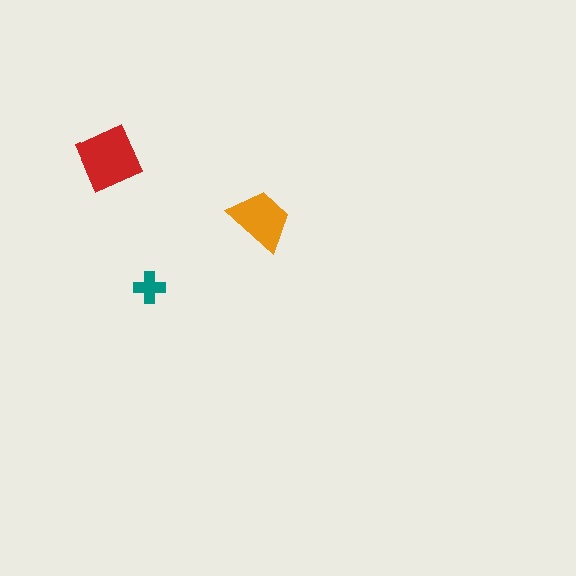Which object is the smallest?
The teal cross.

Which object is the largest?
The red square.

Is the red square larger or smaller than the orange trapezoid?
Larger.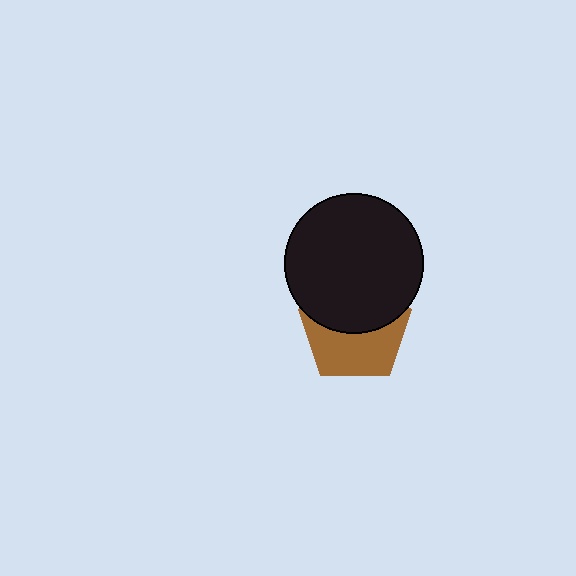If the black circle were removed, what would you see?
You would see the complete brown pentagon.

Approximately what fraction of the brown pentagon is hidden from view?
Roughly 49% of the brown pentagon is hidden behind the black circle.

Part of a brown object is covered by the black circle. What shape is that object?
It is a pentagon.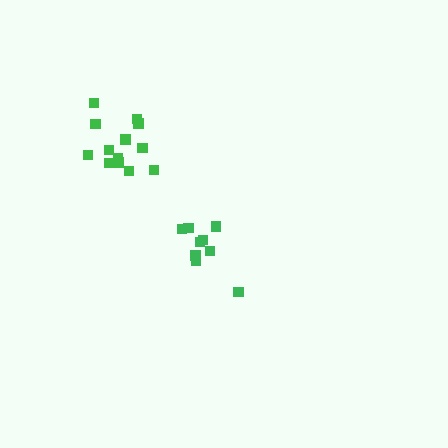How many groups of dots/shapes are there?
There are 2 groups.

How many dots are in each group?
Group 1: 9 dots, Group 2: 13 dots (22 total).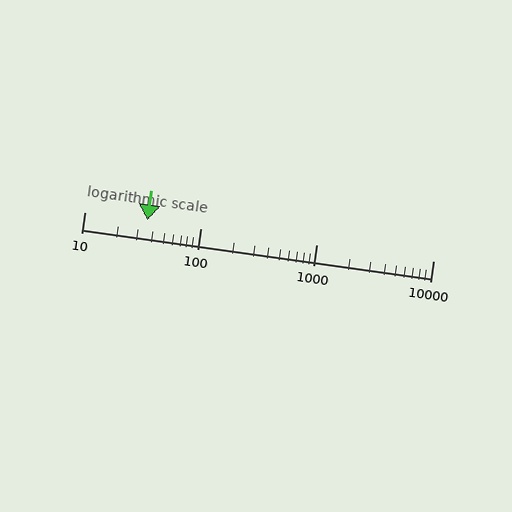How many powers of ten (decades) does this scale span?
The scale spans 3 decades, from 10 to 10000.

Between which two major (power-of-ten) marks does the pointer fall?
The pointer is between 10 and 100.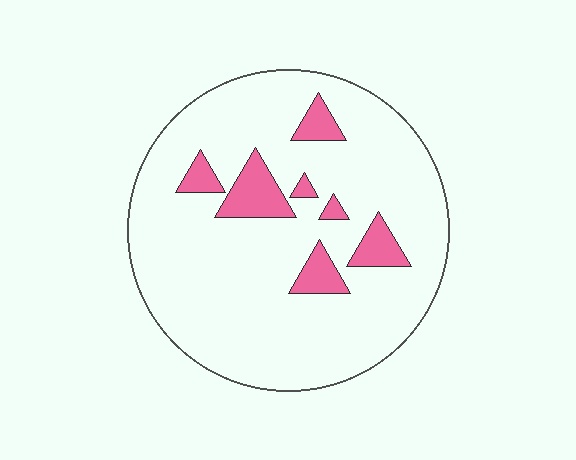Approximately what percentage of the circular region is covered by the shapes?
Approximately 10%.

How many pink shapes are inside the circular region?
7.